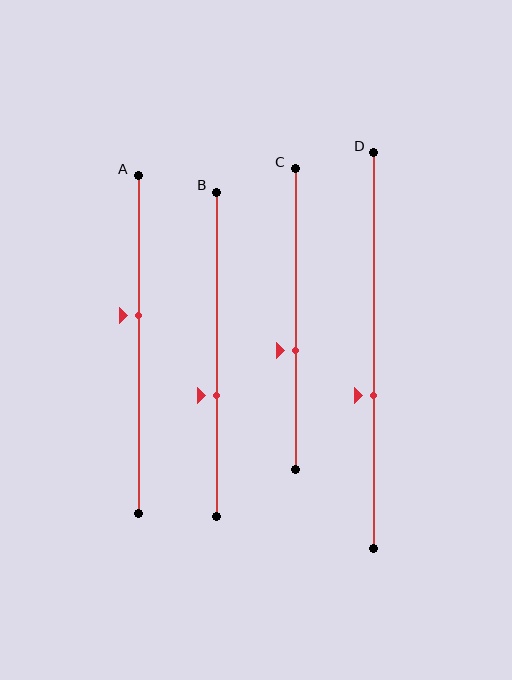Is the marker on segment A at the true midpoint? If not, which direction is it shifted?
No, the marker on segment A is shifted upward by about 9% of the segment length.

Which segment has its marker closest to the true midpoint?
Segment A has its marker closest to the true midpoint.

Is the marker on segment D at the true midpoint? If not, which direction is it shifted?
No, the marker on segment D is shifted downward by about 11% of the segment length.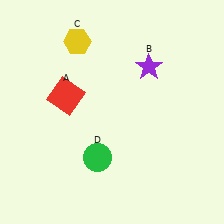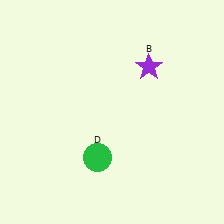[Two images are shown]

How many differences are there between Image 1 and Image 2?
There are 2 differences between the two images.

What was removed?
The red square (A), the yellow hexagon (C) were removed in Image 2.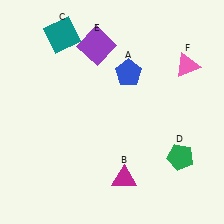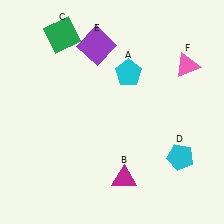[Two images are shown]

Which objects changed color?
A changed from blue to cyan. C changed from teal to green. D changed from green to cyan.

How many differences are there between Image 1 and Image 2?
There are 3 differences between the two images.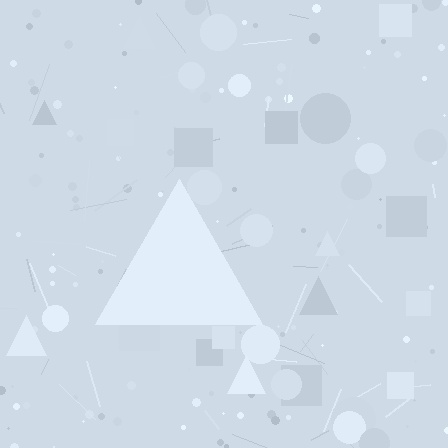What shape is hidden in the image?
A triangle is hidden in the image.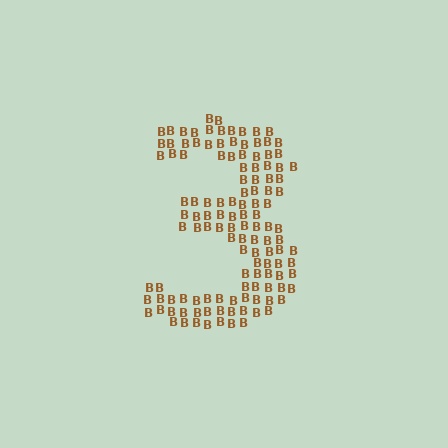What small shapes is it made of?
It is made of small letter B's.